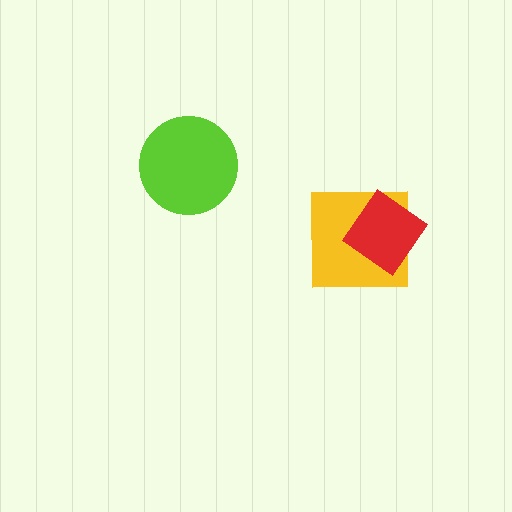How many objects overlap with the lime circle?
0 objects overlap with the lime circle.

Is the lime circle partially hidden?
No, no other shape covers it.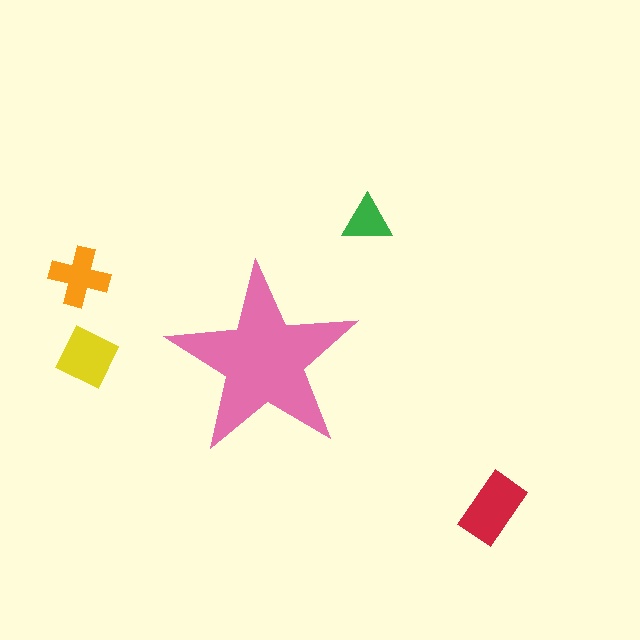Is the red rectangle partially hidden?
No, the red rectangle is fully visible.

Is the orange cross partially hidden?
No, the orange cross is fully visible.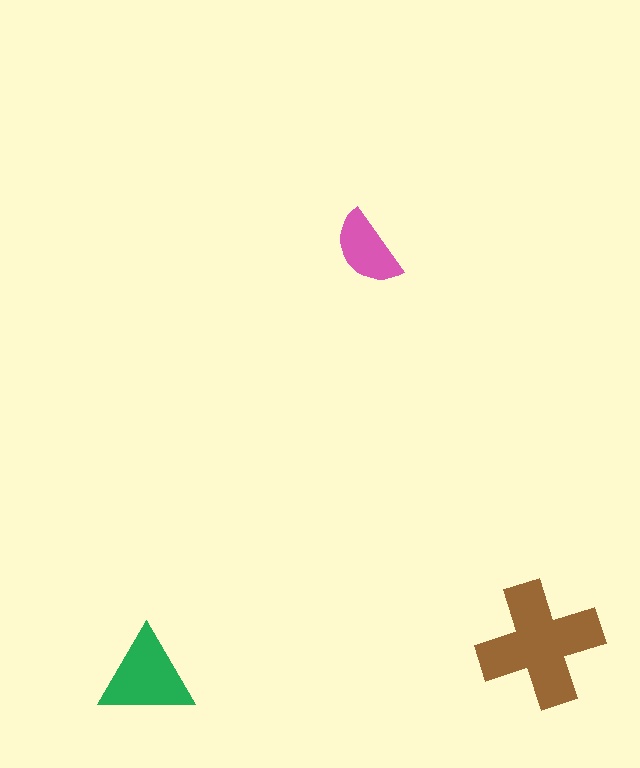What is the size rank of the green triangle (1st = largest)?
2nd.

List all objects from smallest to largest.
The pink semicircle, the green triangle, the brown cross.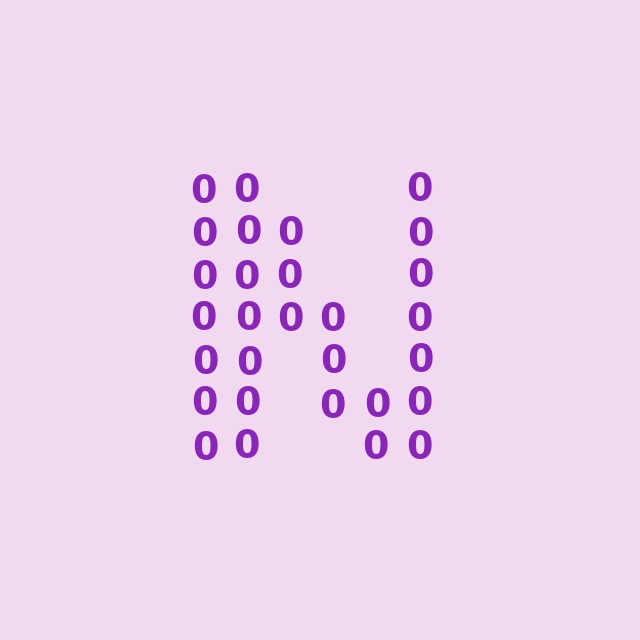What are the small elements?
The small elements are digit 0's.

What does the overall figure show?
The overall figure shows the letter N.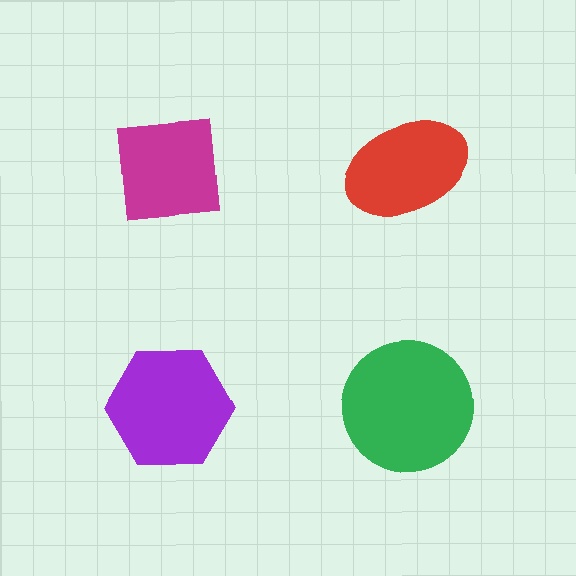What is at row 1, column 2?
A red ellipse.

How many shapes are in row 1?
2 shapes.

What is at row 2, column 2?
A green circle.